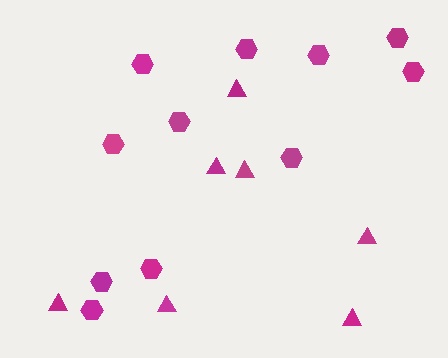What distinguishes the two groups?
There are 2 groups: one group of triangles (7) and one group of hexagons (11).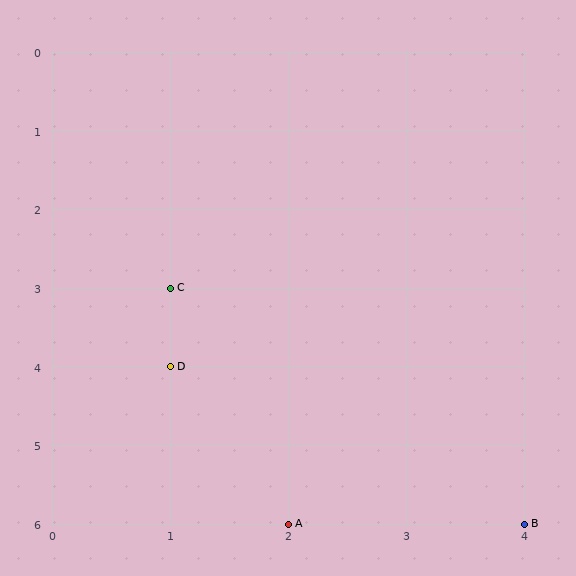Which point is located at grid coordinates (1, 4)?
Point D is at (1, 4).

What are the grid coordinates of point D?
Point D is at grid coordinates (1, 4).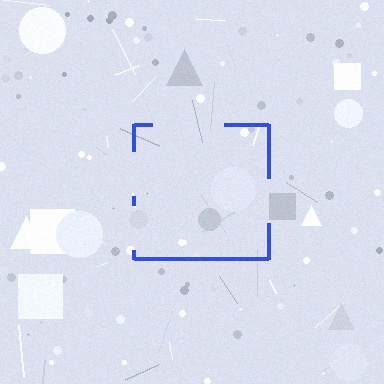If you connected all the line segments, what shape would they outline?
They would outline a square.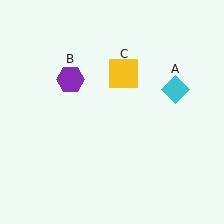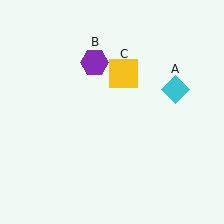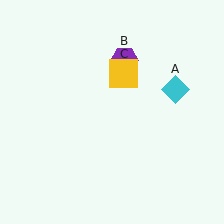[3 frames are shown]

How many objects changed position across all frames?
1 object changed position: purple hexagon (object B).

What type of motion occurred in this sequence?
The purple hexagon (object B) rotated clockwise around the center of the scene.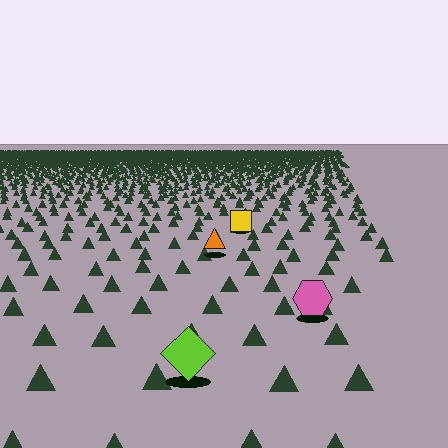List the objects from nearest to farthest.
From nearest to farthest: the lime diamond, the pink hexagon, the orange triangle, the yellow square.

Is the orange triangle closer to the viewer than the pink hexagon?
No. The pink hexagon is closer — you can tell from the texture gradient: the ground texture is coarser near it.